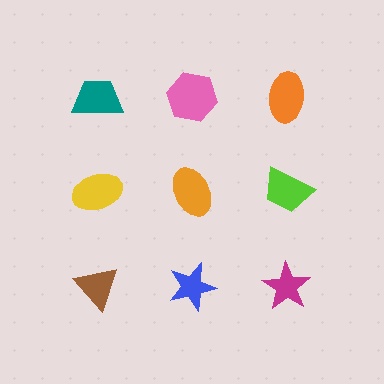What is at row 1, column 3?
An orange ellipse.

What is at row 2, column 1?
A yellow ellipse.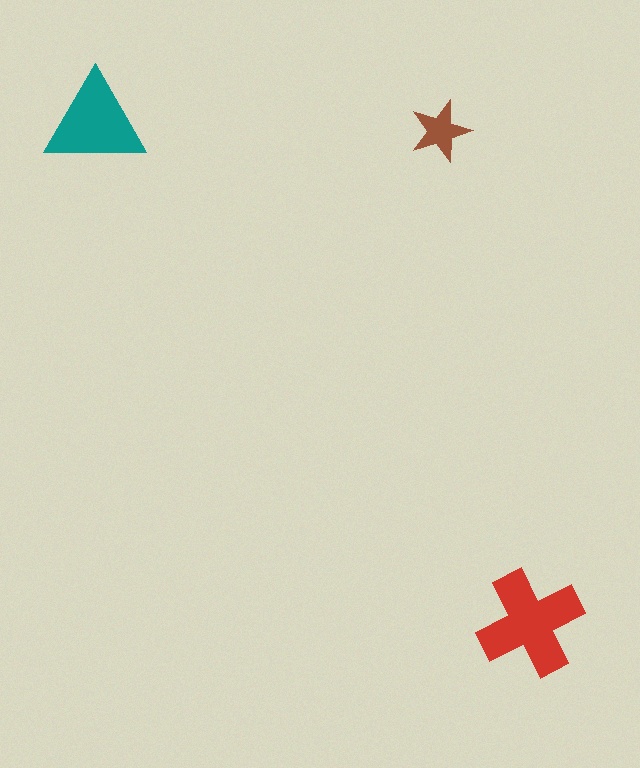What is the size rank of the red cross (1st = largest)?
1st.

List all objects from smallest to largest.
The brown star, the teal triangle, the red cross.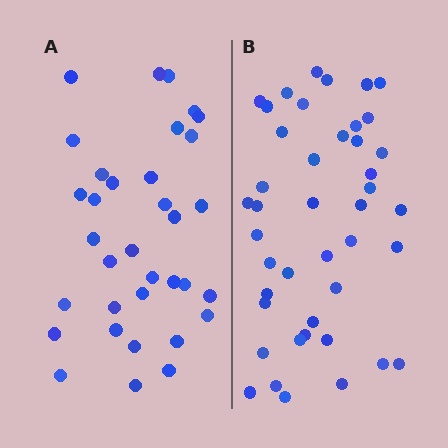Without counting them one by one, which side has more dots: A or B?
Region B (the right region) has more dots.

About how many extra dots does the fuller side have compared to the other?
Region B has roughly 8 or so more dots than region A.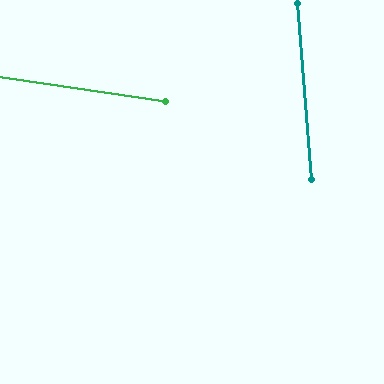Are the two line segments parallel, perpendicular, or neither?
Neither parallel nor perpendicular — they differ by about 77°.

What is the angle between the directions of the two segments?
Approximately 77 degrees.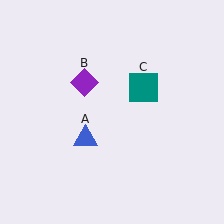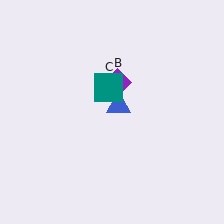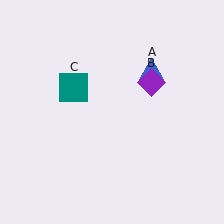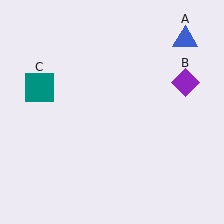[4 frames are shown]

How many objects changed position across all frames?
3 objects changed position: blue triangle (object A), purple diamond (object B), teal square (object C).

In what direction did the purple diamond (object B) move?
The purple diamond (object B) moved right.